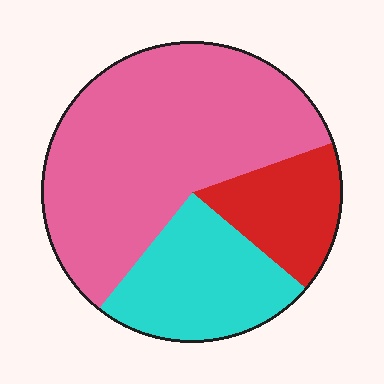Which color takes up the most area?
Pink, at roughly 60%.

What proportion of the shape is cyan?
Cyan covers roughly 25% of the shape.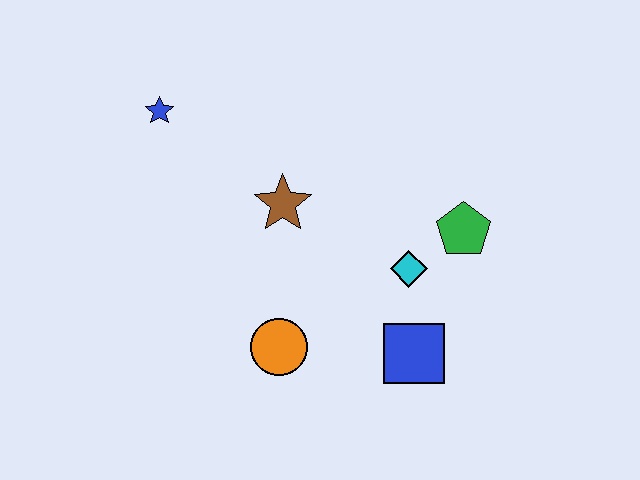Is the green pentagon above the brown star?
No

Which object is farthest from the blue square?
The blue star is farthest from the blue square.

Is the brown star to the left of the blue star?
No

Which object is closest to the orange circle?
The blue square is closest to the orange circle.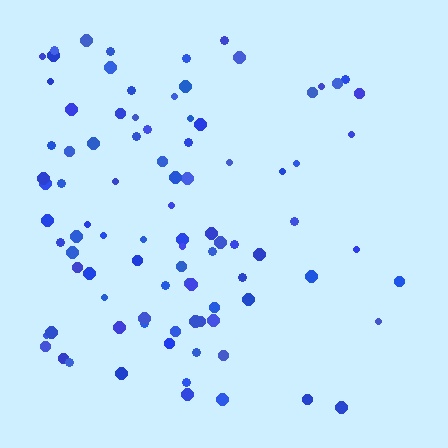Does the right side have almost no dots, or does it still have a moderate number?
Still a moderate number, just noticeably fewer than the left.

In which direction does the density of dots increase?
From right to left, with the left side densest.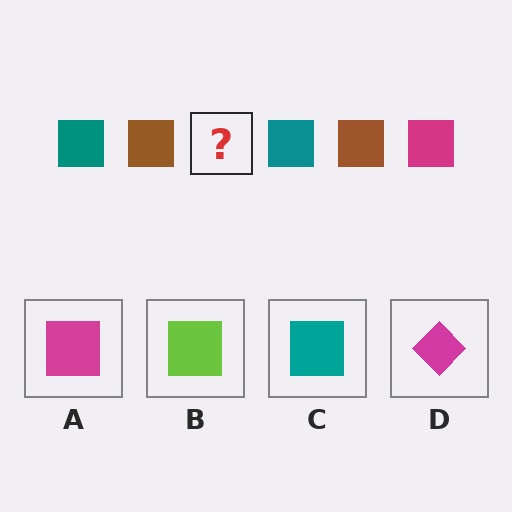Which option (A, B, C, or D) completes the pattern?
A.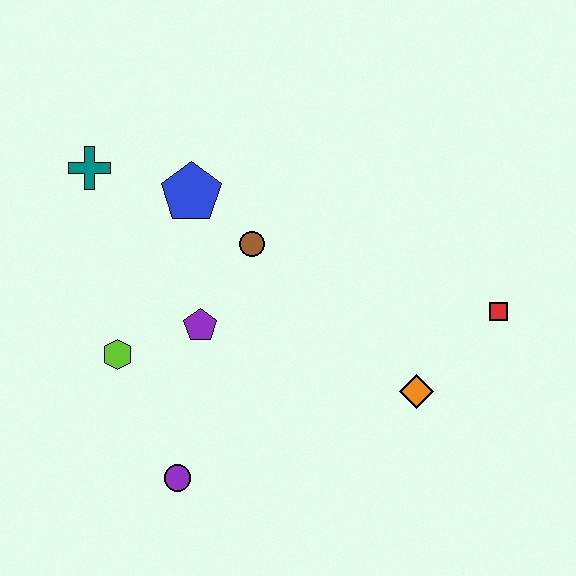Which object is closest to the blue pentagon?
The brown circle is closest to the blue pentagon.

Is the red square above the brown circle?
No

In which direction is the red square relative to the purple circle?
The red square is to the right of the purple circle.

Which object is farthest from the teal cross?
The red square is farthest from the teal cross.